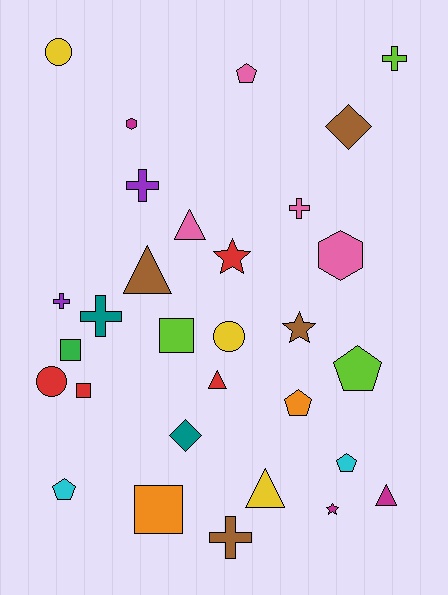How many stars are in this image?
There are 3 stars.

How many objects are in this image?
There are 30 objects.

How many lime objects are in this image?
There are 3 lime objects.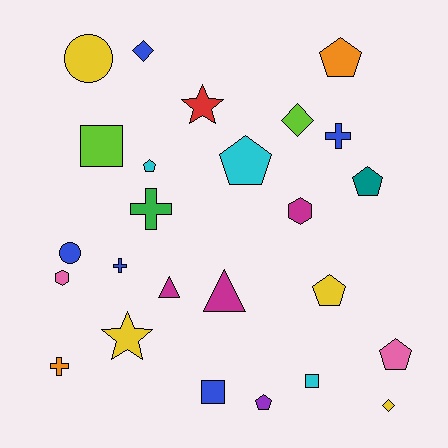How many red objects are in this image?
There is 1 red object.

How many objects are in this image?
There are 25 objects.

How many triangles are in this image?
There are 2 triangles.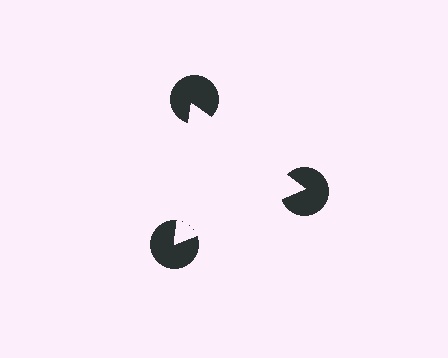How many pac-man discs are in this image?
There are 3 — one at each vertex of the illusory triangle.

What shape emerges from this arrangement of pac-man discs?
An illusory triangle — its edges are inferred from the aligned wedge cuts in the pac-man discs, not physically drawn.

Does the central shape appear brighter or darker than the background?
It typically appears slightly brighter than the background, even though no actual brightness change is drawn.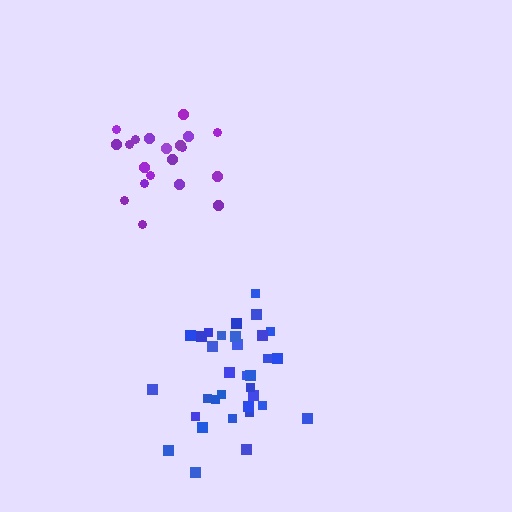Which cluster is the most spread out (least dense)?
Blue.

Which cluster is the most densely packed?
Purple.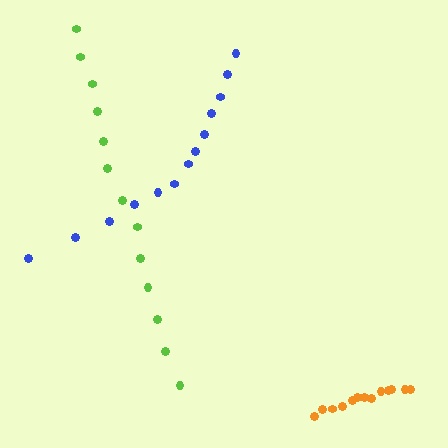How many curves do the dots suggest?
There are 3 distinct paths.